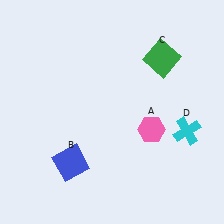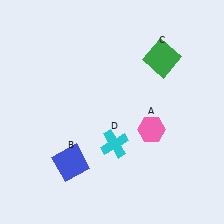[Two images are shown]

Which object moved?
The cyan cross (D) moved left.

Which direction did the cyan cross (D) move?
The cyan cross (D) moved left.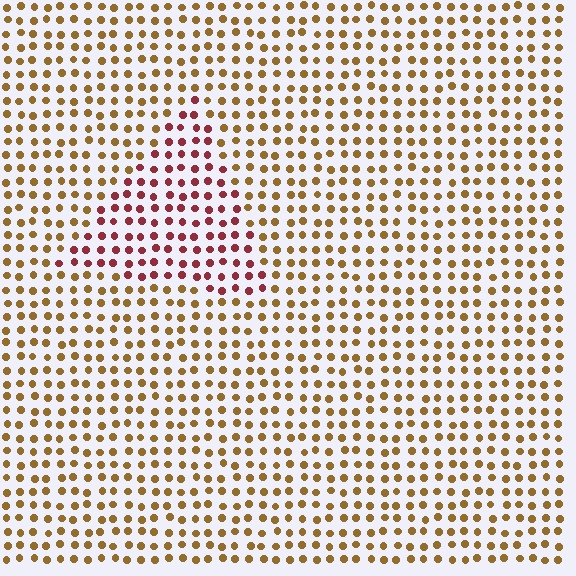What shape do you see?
I see a triangle.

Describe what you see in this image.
The image is filled with small brown elements in a uniform arrangement. A triangle-shaped region is visible where the elements are tinted to a slightly different hue, forming a subtle color boundary.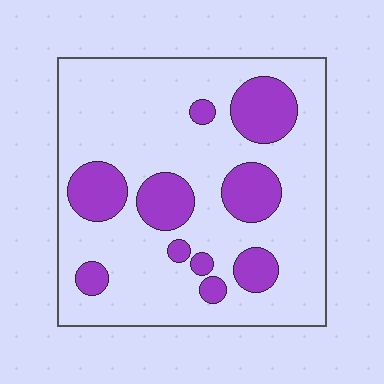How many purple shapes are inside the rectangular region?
10.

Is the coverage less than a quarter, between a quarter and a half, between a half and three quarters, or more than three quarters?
Less than a quarter.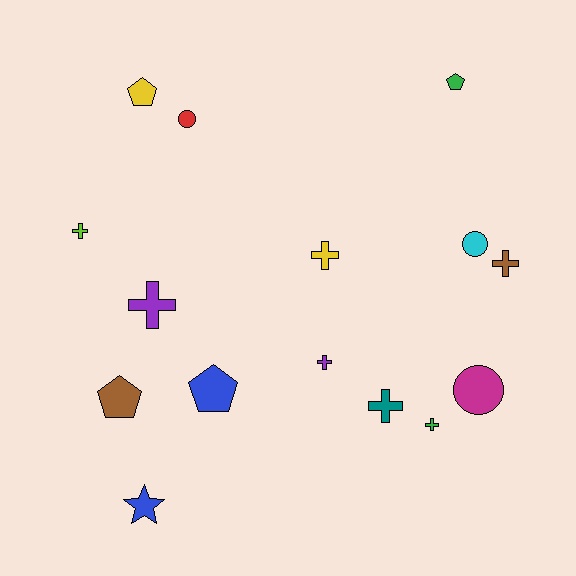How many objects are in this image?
There are 15 objects.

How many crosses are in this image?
There are 7 crosses.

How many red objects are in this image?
There is 1 red object.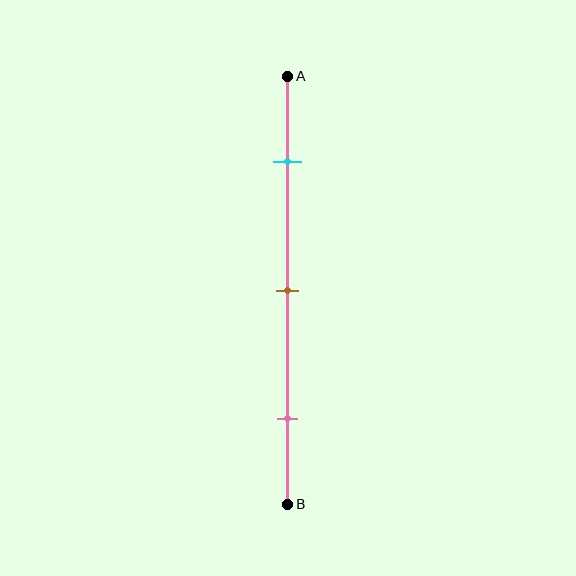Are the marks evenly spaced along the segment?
Yes, the marks are approximately evenly spaced.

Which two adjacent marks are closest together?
The cyan and brown marks are the closest adjacent pair.